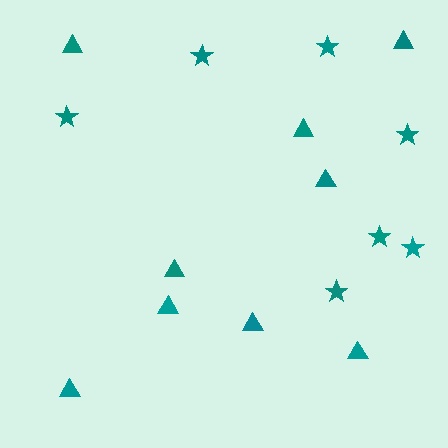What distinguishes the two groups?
There are 2 groups: one group of stars (7) and one group of triangles (9).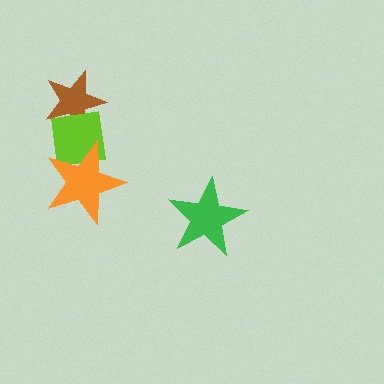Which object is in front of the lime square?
The orange star is in front of the lime square.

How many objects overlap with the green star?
0 objects overlap with the green star.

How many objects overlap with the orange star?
1 object overlaps with the orange star.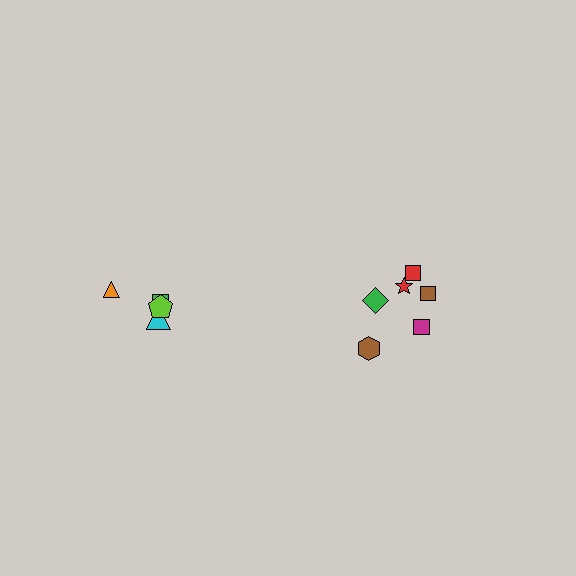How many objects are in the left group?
There are 4 objects.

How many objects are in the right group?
There are 6 objects.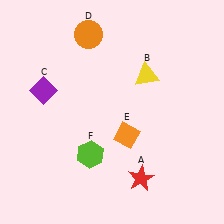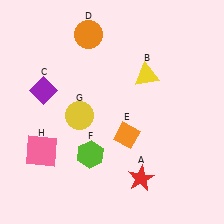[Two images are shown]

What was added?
A yellow circle (G), a pink square (H) were added in Image 2.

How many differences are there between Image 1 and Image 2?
There are 2 differences between the two images.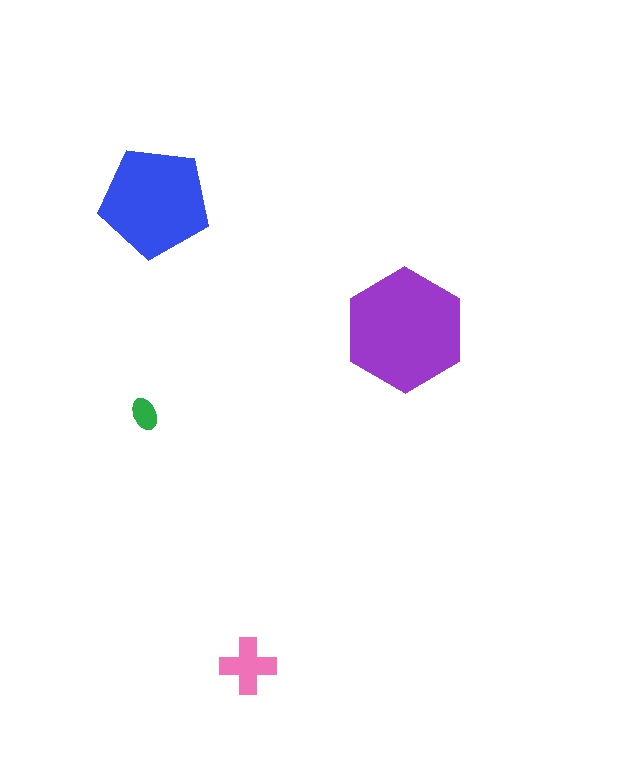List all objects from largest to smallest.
The purple hexagon, the blue pentagon, the pink cross, the green ellipse.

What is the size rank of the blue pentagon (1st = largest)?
2nd.